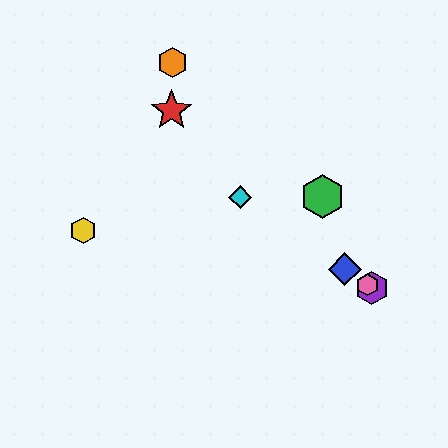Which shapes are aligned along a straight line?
The blue diamond, the purple hexagon, the cyan diamond, the pink hexagon are aligned along a straight line.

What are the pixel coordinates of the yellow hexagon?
The yellow hexagon is at (83, 230).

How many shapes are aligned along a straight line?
4 shapes (the blue diamond, the purple hexagon, the cyan diamond, the pink hexagon) are aligned along a straight line.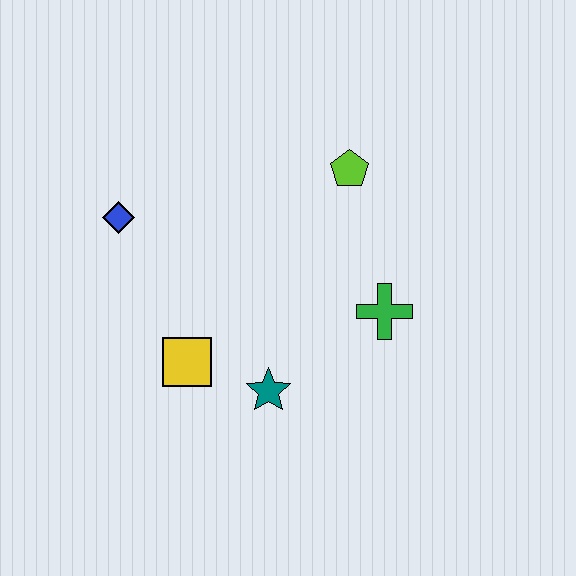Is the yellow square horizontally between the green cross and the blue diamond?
Yes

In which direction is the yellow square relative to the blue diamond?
The yellow square is below the blue diamond.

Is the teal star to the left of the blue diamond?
No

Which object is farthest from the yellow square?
The lime pentagon is farthest from the yellow square.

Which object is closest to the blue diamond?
The yellow square is closest to the blue diamond.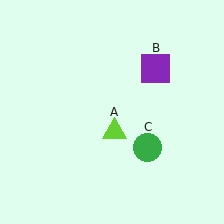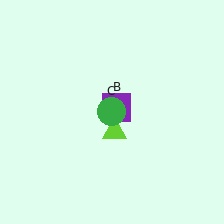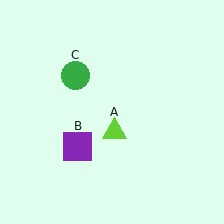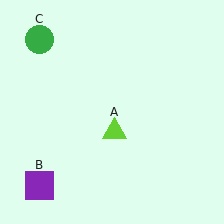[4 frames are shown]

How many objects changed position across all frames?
2 objects changed position: purple square (object B), green circle (object C).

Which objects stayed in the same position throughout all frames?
Lime triangle (object A) remained stationary.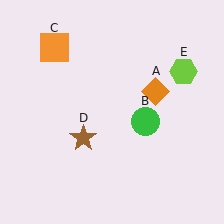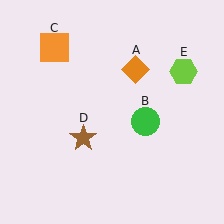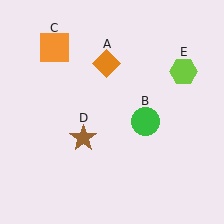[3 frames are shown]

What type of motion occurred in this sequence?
The orange diamond (object A) rotated counterclockwise around the center of the scene.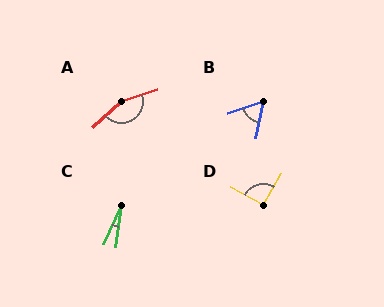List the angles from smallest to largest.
C (17°), B (61°), D (91°), A (156°).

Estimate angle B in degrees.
Approximately 61 degrees.